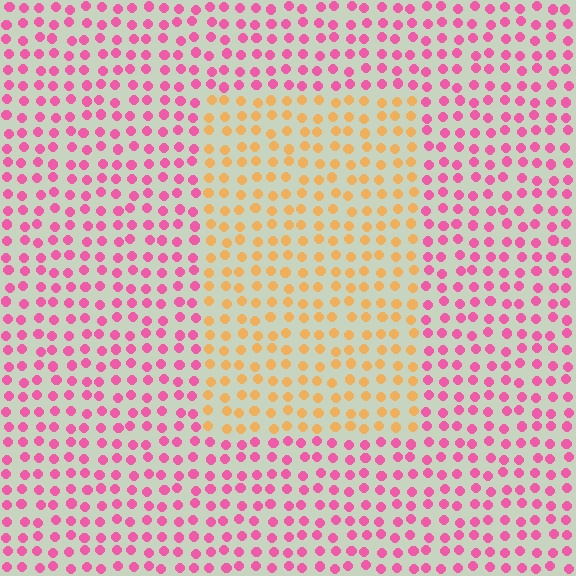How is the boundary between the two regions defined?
The boundary is defined purely by a slight shift in hue (about 65 degrees). Spacing, size, and orientation are identical on both sides.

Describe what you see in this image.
The image is filled with small pink elements in a uniform arrangement. A rectangle-shaped region is visible where the elements are tinted to a slightly different hue, forming a subtle color boundary.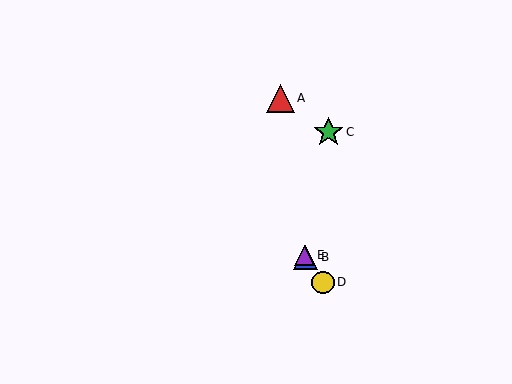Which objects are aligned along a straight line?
Objects B, D, E are aligned along a straight line.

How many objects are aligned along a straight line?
3 objects (B, D, E) are aligned along a straight line.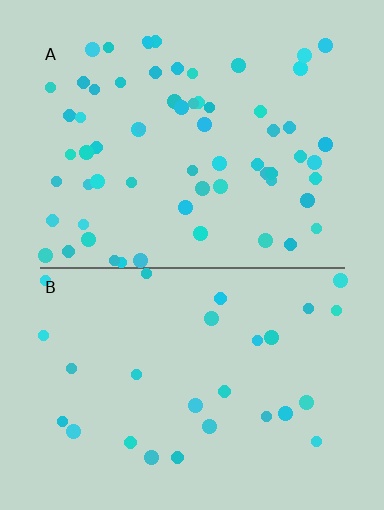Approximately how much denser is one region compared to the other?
Approximately 2.2× — region A over region B.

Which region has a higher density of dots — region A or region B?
A (the top).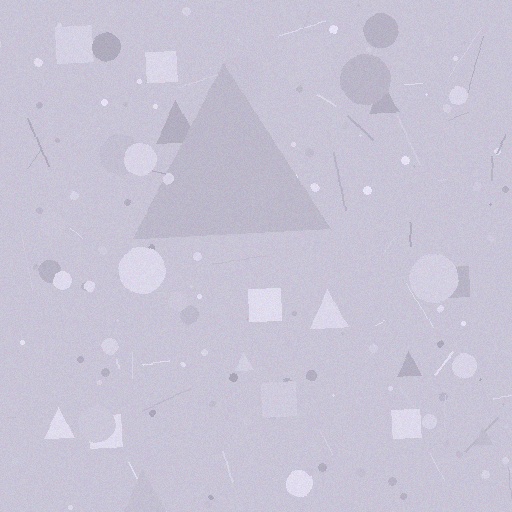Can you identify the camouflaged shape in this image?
The camouflaged shape is a triangle.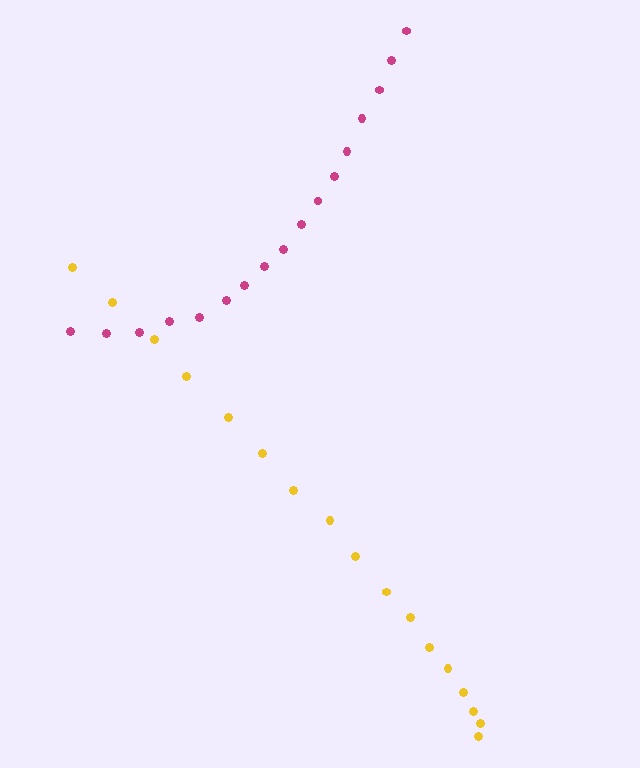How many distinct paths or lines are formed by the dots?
There are 2 distinct paths.